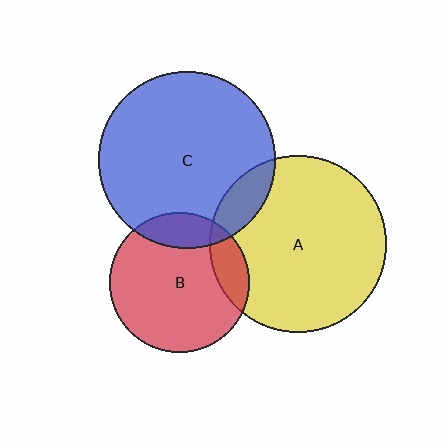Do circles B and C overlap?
Yes.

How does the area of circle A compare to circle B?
Approximately 1.6 times.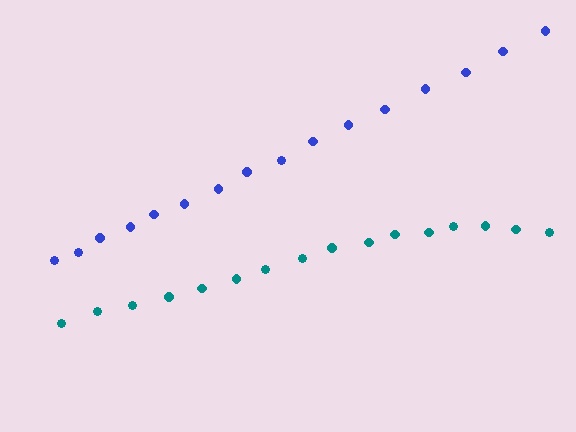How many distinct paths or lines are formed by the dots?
There are 2 distinct paths.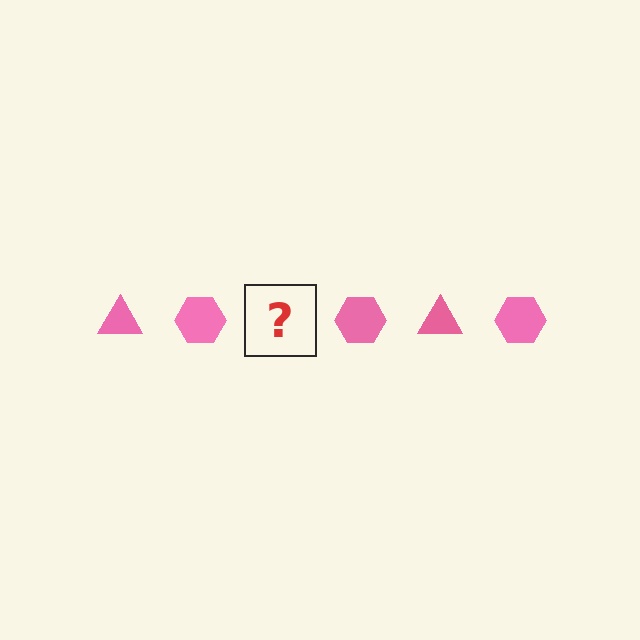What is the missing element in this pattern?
The missing element is a pink triangle.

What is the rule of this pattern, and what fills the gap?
The rule is that the pattern cycles through triangle, hexagon shapes in pink. The gap should be filled with a pink triangle.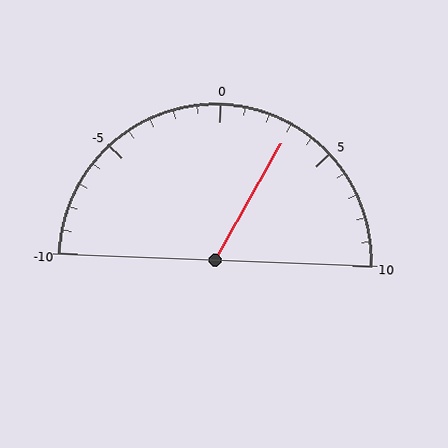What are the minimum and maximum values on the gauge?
The gauge ranges from -10 to 10.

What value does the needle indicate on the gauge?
The needle indicates approximately 3.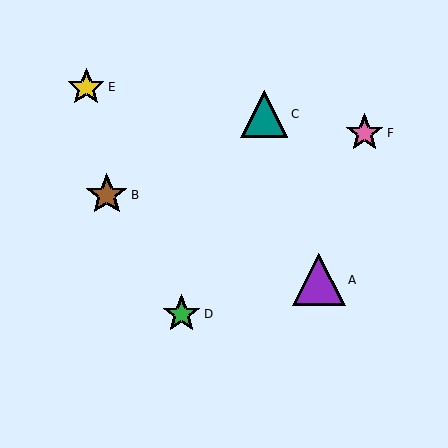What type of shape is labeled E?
Shape E is a yellow star.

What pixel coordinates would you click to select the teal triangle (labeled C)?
Click at (264, 114) to select the teal triangle C.